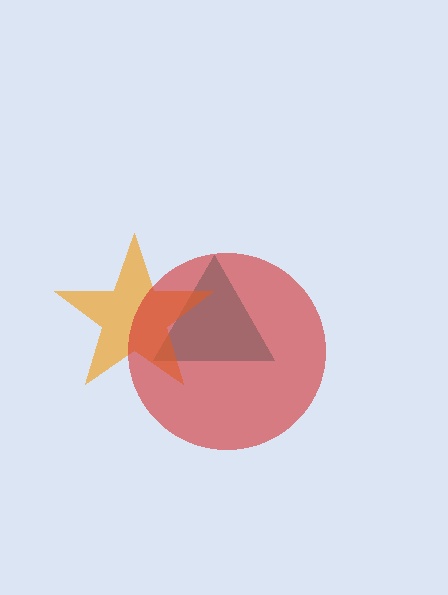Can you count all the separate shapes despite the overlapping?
Yes, there are 3 separate shapes.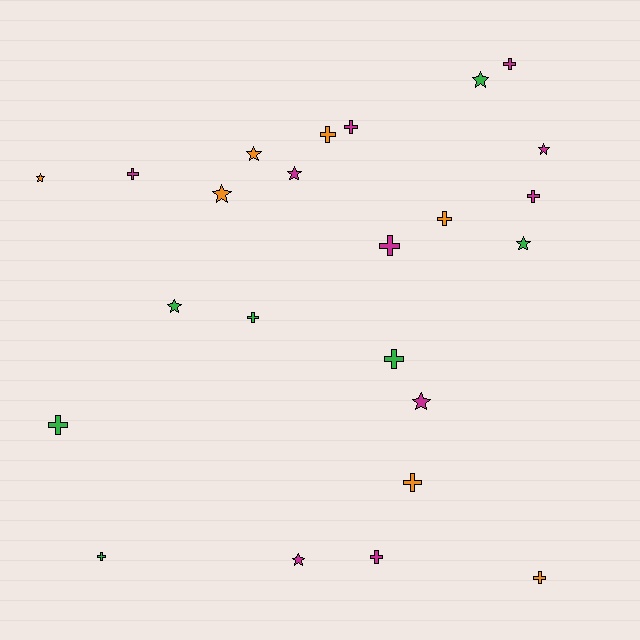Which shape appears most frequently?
Cross, with 14 objects.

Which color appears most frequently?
Magenta, with 10 objects.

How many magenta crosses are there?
There are 6 magenta crosses.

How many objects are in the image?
There are 24 objects.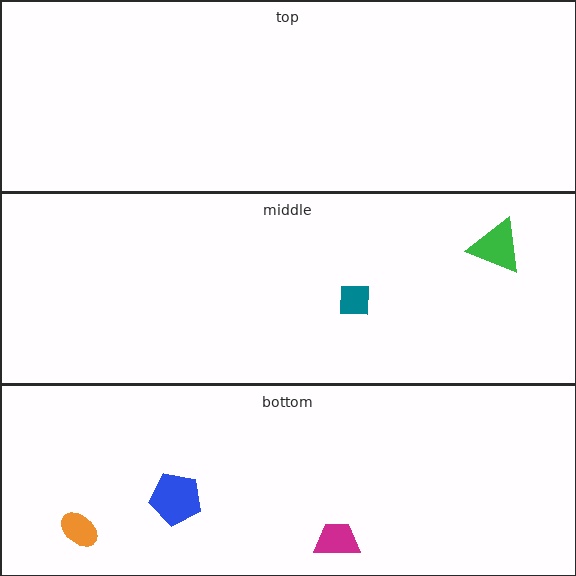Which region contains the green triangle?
The middle region.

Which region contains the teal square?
The middle region.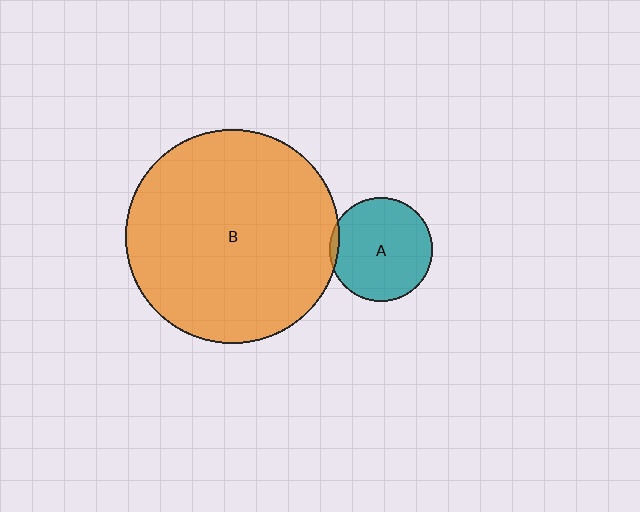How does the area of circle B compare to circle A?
Approximately 4.3 times.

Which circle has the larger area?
Circle B (orange).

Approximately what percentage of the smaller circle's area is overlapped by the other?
Approximately 5%.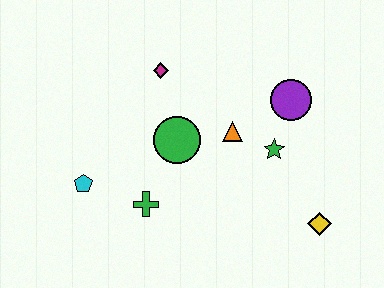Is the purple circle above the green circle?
Yes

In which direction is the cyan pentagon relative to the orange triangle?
The cyan pentagon is to the left of the orange triangle.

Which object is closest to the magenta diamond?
The green circle is closest to the magenta diamond.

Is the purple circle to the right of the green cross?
Yes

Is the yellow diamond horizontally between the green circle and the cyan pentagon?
No